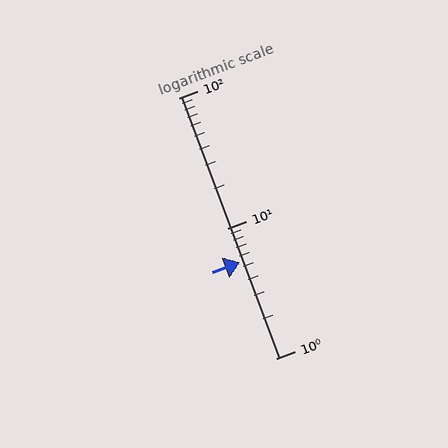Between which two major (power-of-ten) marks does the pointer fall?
The pointer is between 1 and 10.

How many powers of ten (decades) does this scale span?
The scale spans 2 decades, from 1 to 100.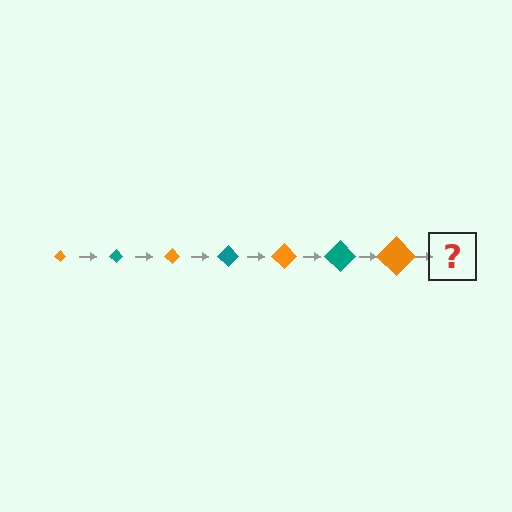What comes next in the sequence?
The next element should be a teal diamond, larger than the previous one.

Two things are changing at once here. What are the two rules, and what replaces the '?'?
The two rules are that the diamond grows larger each step and the color cycles through orange and teal. The '?' should be a teal diamond, larger than the previous one.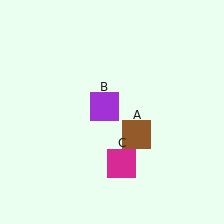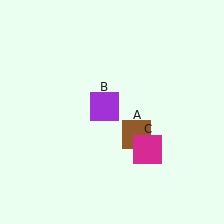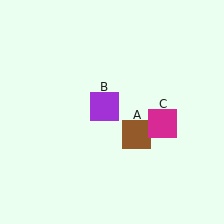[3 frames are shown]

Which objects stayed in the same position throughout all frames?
Brown square (object A) and purple square (object B) remained stationary.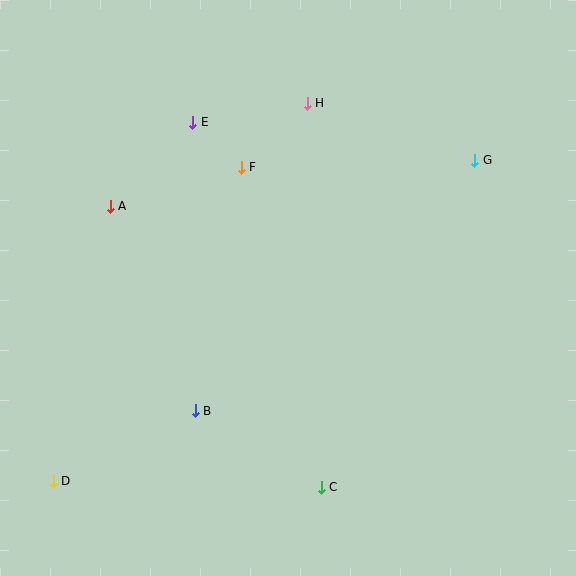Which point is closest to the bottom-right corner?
Point C is closest to the bottom-right corner.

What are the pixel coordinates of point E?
Point E is at (193, 122).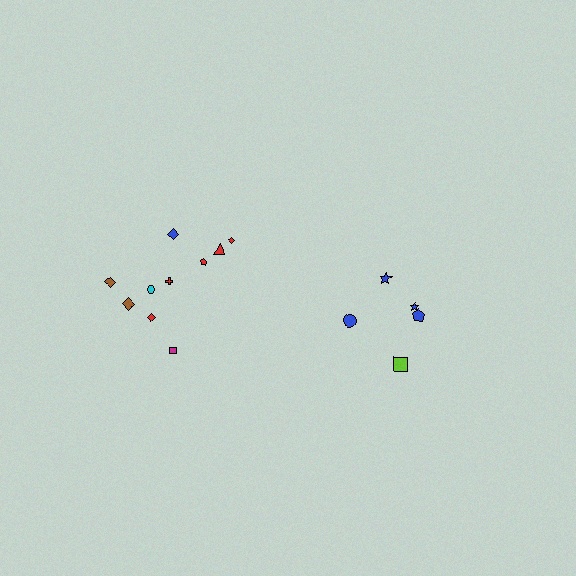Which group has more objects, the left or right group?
The left group.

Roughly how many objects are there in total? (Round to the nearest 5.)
Roughly 15 objects in total.